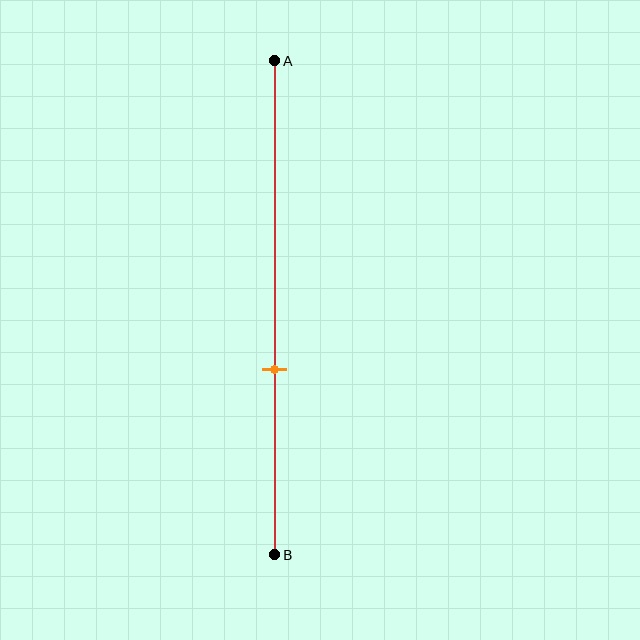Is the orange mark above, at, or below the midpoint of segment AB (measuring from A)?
The orange mark is below the midpoint of segment AB.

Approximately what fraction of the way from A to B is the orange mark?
The orange mark is approximately 60% of the way from A to B.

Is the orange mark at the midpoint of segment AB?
No, the mark is at about 60% from A, not at the 50% midpoint.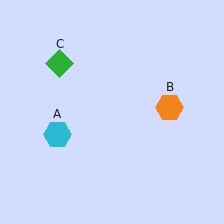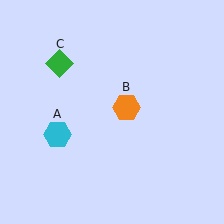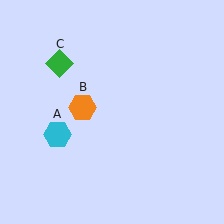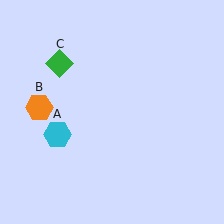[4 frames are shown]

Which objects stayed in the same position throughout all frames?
Cyan hexagon (object A) and green diamond (object C) remained stationary.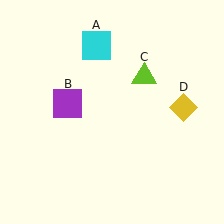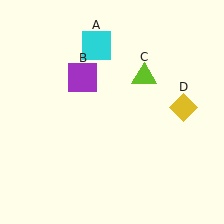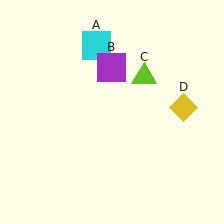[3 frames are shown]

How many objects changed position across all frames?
1 object changed position: purple square (object B).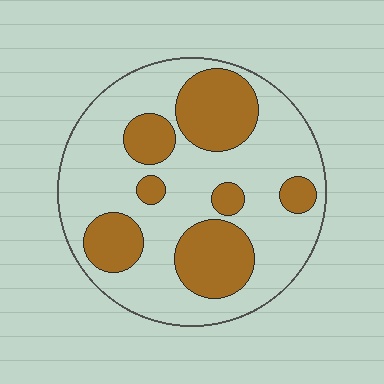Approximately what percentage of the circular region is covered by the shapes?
Approximately 30%.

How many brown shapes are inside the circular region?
7.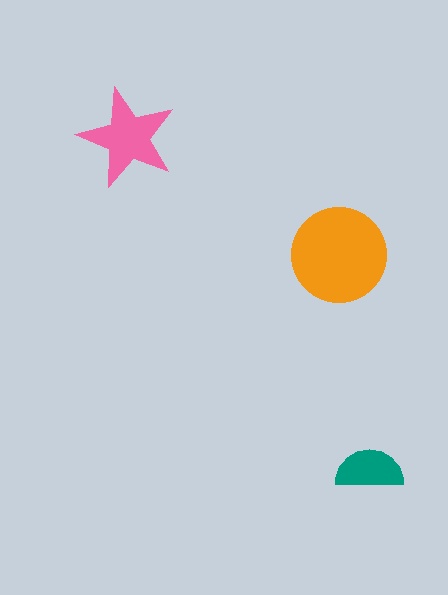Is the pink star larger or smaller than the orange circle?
Smaller.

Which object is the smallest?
The teal semicircle.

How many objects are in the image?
There are 3 objects in the image.